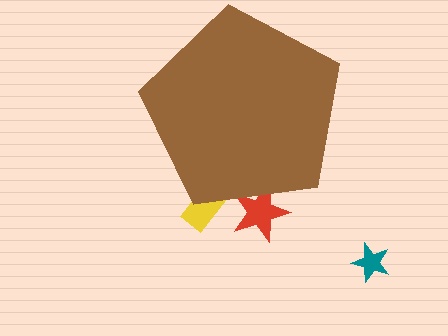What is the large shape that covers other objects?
A brown pentagon.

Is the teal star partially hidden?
No, the teal star is fully visible.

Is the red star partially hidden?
Yes, the red star is partially hidden behind the brown pentagon.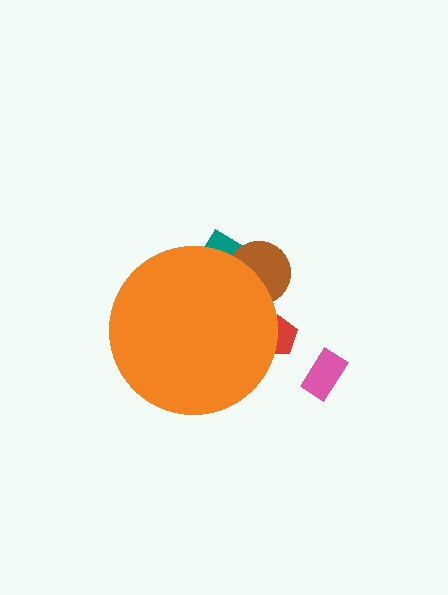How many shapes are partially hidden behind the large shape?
3 shapes are partially hidden.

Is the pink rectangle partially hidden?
No, the pink rectangle is fully visible.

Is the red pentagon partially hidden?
Yes, the red pentagon is partially hidden behind the orange circle.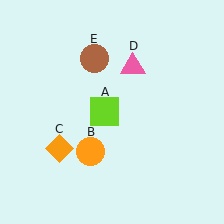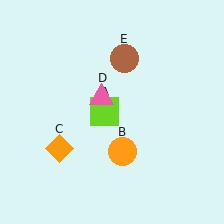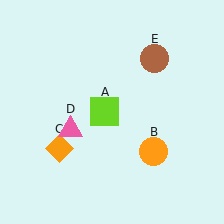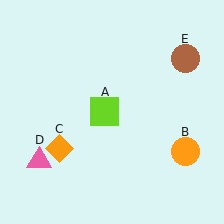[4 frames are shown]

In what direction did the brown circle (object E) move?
The brown circle (object E) moved right.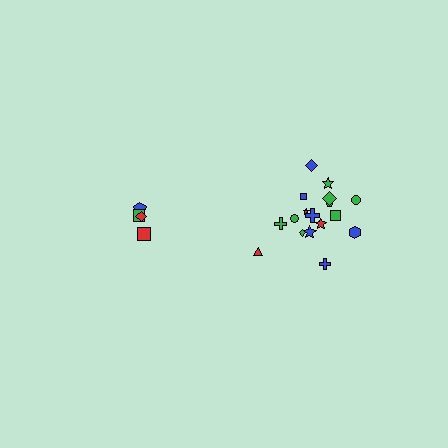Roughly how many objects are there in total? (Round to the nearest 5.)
Roughly 20 objects in total.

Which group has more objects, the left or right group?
The right group.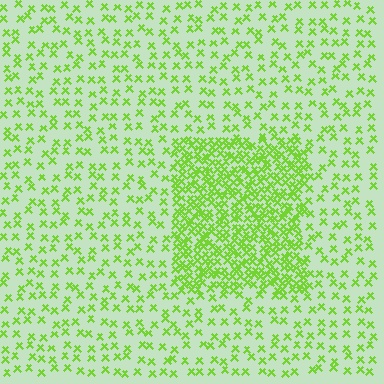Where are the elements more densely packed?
The elements are more densely packed inside the rectangle boundary.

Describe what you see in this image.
The image contains small lime elements arranged at two different densities. A rectangle-shaped region is visible where the elements are more densely packed than the surrounding area.